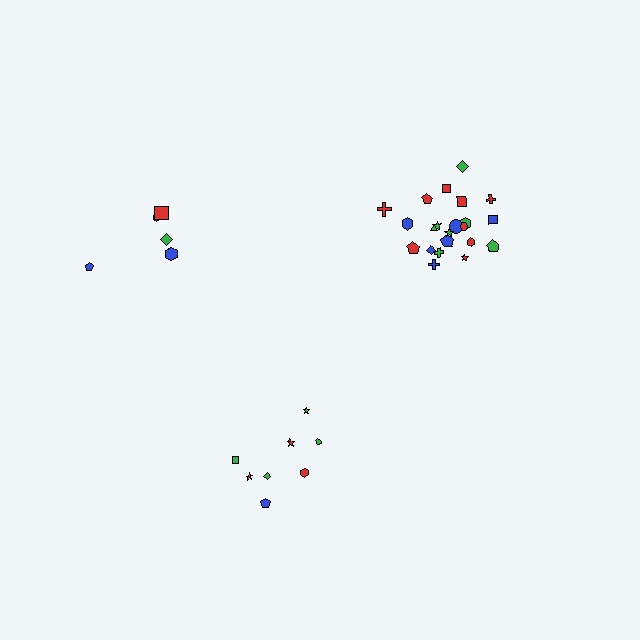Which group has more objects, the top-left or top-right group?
The top-right group.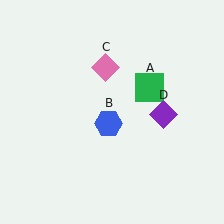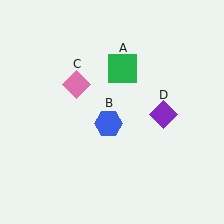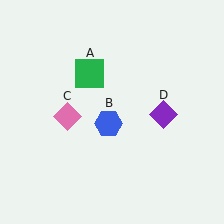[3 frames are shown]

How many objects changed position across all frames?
2 objects changed position: green square (object A), pink diamond (object C).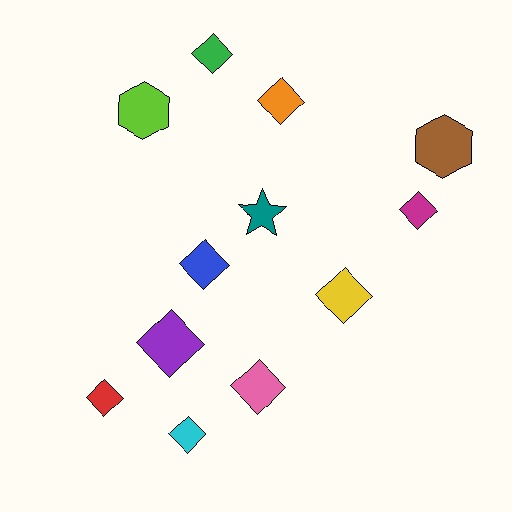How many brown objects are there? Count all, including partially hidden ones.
There is 1 brown object.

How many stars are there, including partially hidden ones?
There is 1 star.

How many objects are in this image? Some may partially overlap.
There are 12 objects.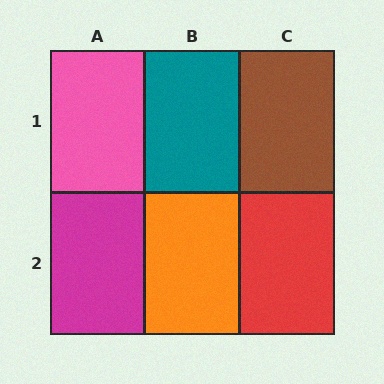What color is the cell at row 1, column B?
Teal.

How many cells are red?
1 cell is red.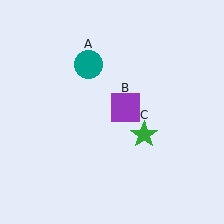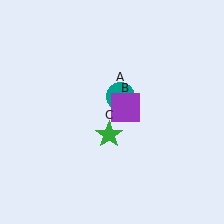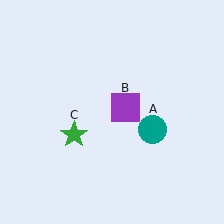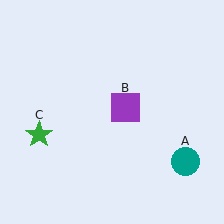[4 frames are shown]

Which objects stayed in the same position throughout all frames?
Purple square (object B) remained stationary.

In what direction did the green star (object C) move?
The green star (object C) moved left.